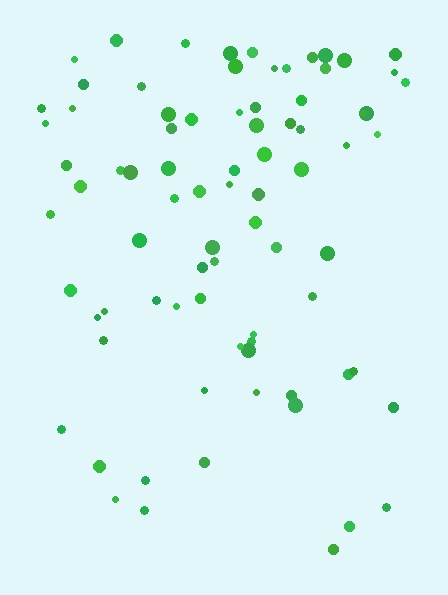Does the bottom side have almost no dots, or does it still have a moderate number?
Still a moderate number, just noticeably fewer than the top.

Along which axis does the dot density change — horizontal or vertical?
Vertical.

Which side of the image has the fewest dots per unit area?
The bottom.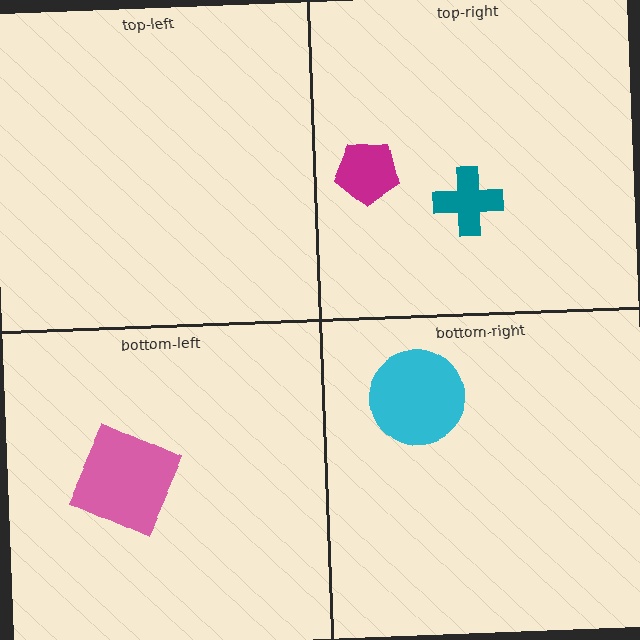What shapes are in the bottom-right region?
The cyan circle.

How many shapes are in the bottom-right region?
1.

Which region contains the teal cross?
The top-right region.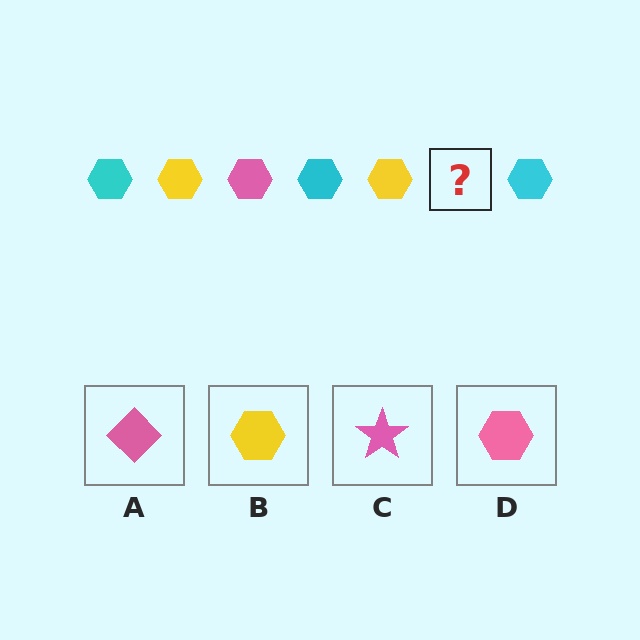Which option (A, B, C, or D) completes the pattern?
D.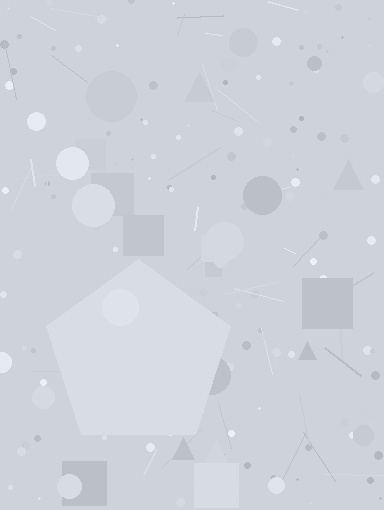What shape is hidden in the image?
A pentagon is hidden in the image.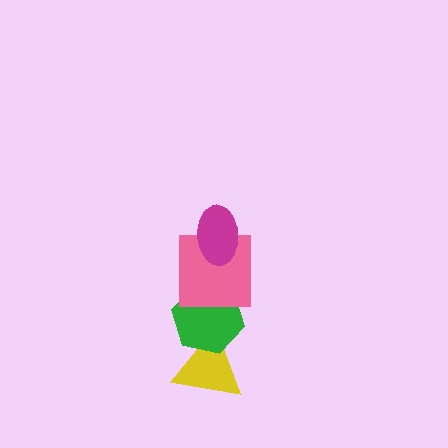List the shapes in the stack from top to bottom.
From top to bottom: the magenta ellipse, the pink square, the green hexagon, the yellow triangle.